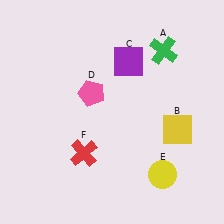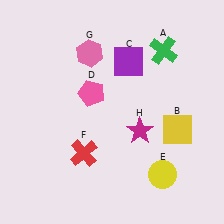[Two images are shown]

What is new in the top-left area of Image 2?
A pink hexagon (G) was added in the top-left area of Image 2.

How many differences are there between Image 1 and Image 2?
There are 2 differences between the two images.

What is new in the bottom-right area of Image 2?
A magenta star (H) was added in the bottom-right area of Image 2.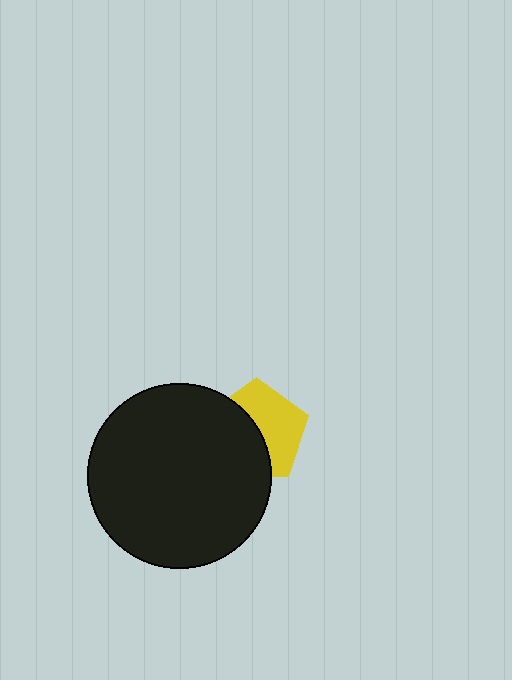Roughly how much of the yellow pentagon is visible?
About half of it is visible (roughly 51%).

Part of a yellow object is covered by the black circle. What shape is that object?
It is a pentagon.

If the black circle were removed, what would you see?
You would see the complete yellow pentagon.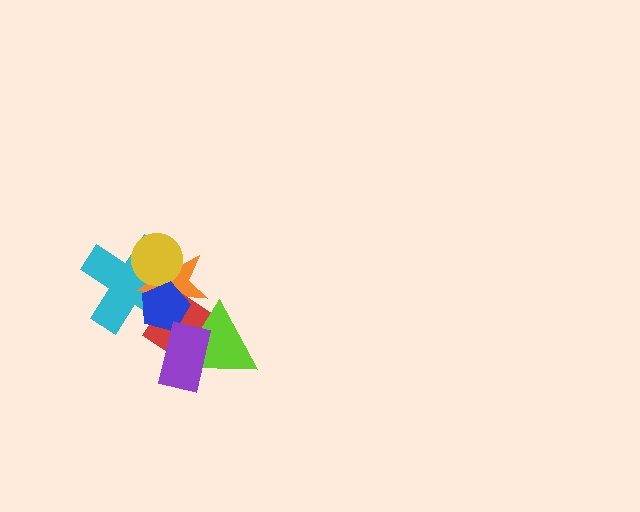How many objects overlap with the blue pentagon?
3 objects overlap with the blue pentagon.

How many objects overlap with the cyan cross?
4 objects overlap with the cyan cross.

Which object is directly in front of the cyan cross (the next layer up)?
The orange star is directly in front of the cyan cross.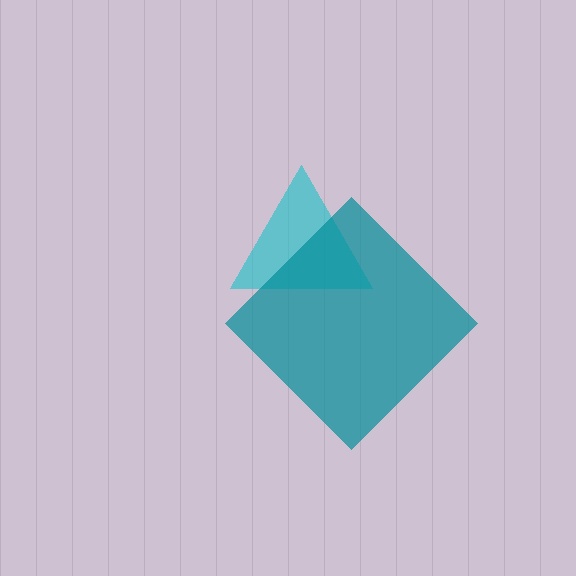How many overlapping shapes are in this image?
There are 2 overlapping shapes in the image.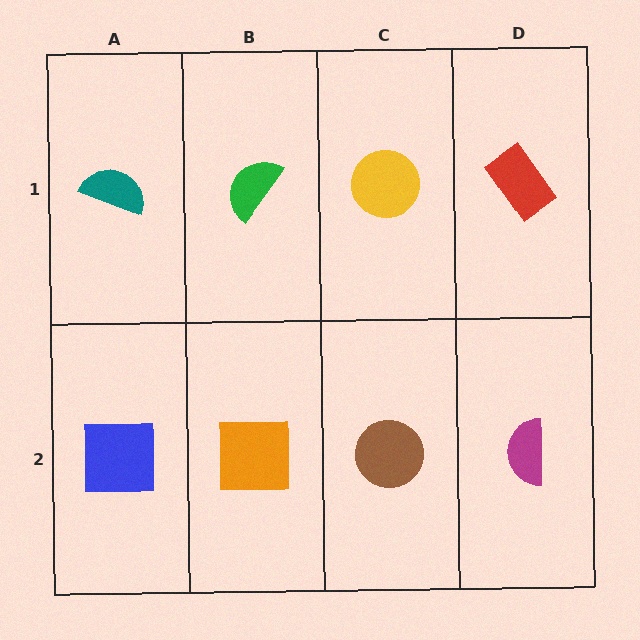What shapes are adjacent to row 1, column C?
A brown circle (row 2, column C), a green semicircle (row 1, column B), a red rectangle (row 1, column D).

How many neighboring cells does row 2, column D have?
2.